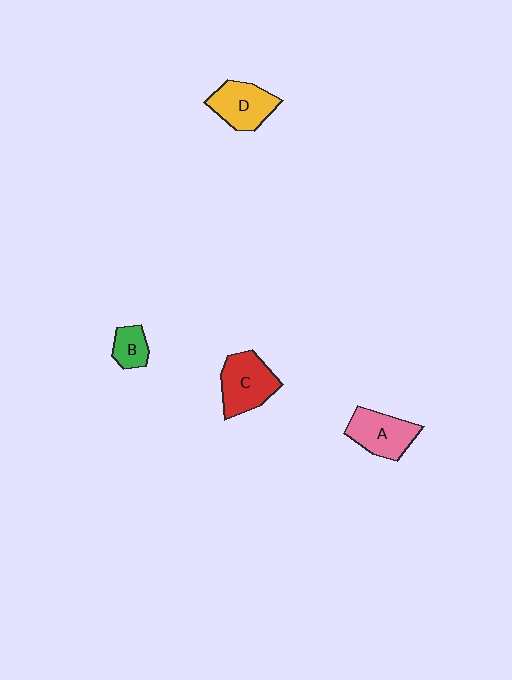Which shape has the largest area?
Shape C (red).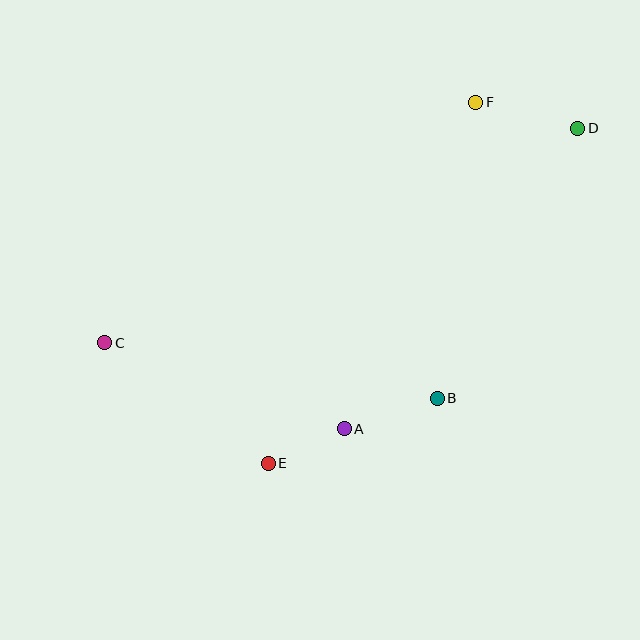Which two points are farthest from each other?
Points C and D are farthest from each other.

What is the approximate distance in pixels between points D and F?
The distance between D and F is approximately 105 pixels.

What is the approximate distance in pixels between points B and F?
The distance between B and F is approximately 299 pixels.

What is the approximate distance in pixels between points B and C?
The distance between B and C is approximately 337 pixels.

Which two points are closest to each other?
Points A and E are closest to each other.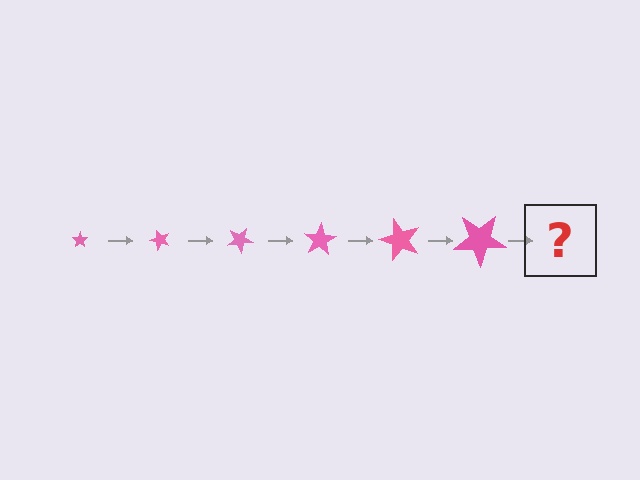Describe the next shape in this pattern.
It should be a star, larger than the previous one and rotated 300 degrees from the start.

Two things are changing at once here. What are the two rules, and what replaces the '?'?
The two rules are that the star grows larger each step and it rotates 50 degrees each step. The '?' should be a star, larger than the previous one and rotated 300 degrees from the start.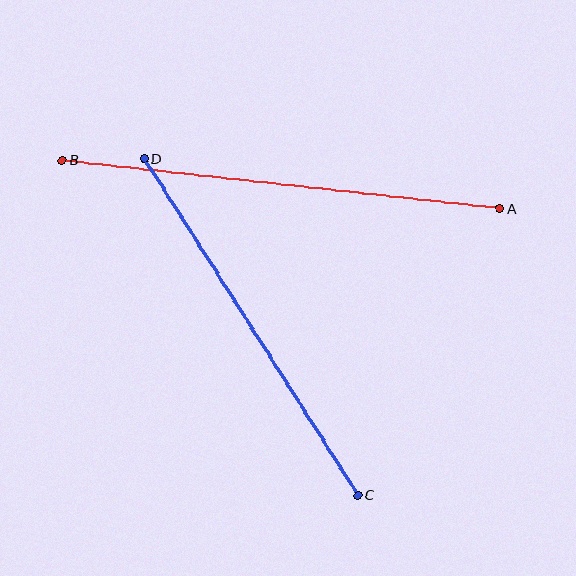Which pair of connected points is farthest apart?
Points A and B are farthest apart.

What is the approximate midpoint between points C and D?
The midpoint is at approximately (251, 327) pixels.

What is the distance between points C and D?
The distance is approximately 398 pixels.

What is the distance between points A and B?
The distance is approximately 440 pixels.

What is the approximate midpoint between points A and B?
The midpoint is at approximately (281, 184) pixels.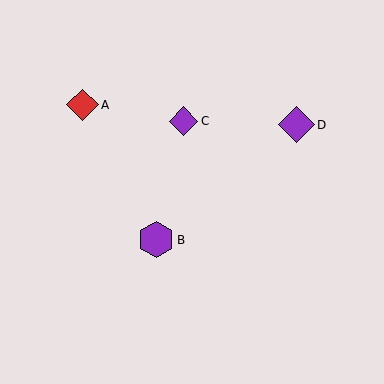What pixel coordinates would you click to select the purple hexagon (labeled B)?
Click at (156, 240) to select the purple hexagon B.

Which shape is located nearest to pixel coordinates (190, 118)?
The purple diamond (labeled C) at (184, 121) is nearest to that location.